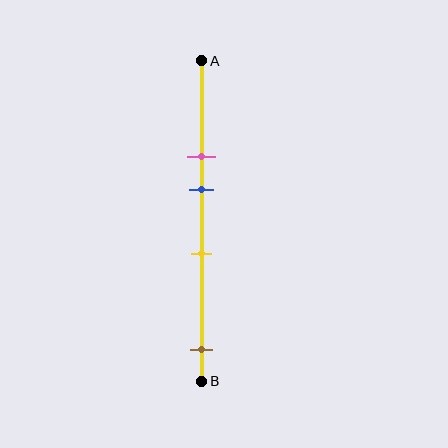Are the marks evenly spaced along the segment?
No, the marks are not evenly spaced.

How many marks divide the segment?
There are 4 marks dividing the segment.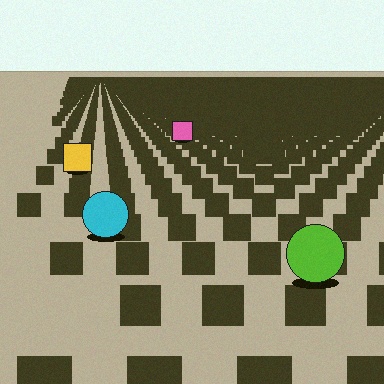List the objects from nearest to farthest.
From nearest to farthest: the lime circle, the cyan circle, the yellow square, the pink square.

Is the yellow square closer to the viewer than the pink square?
Yes. The yellow square is closer — you can tell from the texture gradient: the ground texture is coarser near it.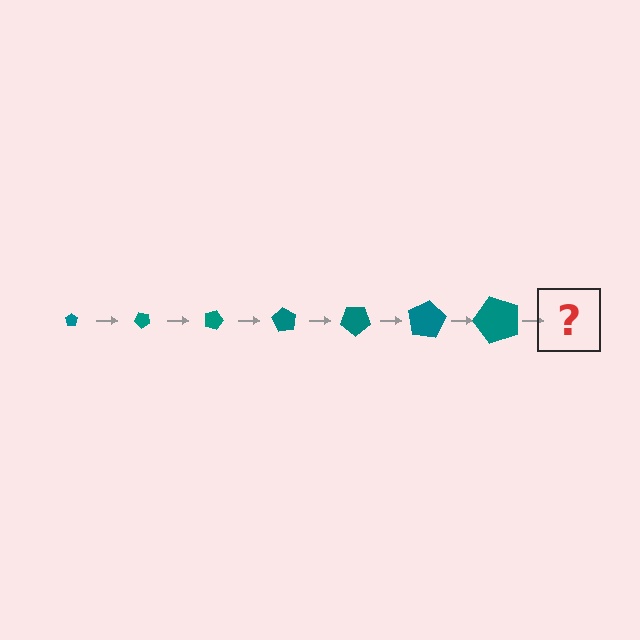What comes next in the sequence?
The next element should be a pentagon, larger than the previous one and rotated 315 degrees from the start.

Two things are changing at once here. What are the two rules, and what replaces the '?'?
The two rules are that the pentagon grows larger each step and it rotates 45 degrees each step. The '?' should be a pentagon, larger than the previous one and rotated 315 degrees from the start.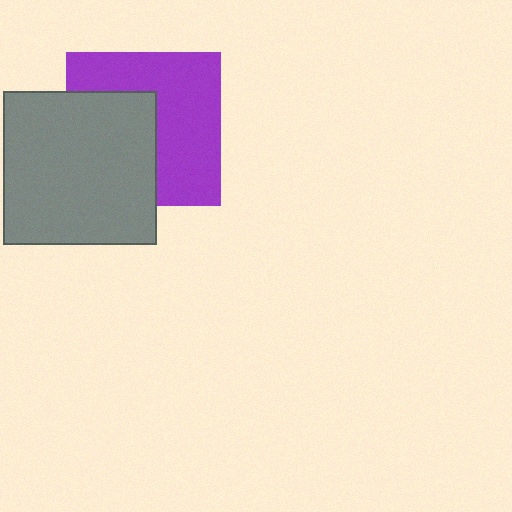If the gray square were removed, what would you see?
You would see the complete purple square.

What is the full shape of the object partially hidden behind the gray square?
The partially hidden object is a purple square.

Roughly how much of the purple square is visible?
About half of it is visible (roughly 56%).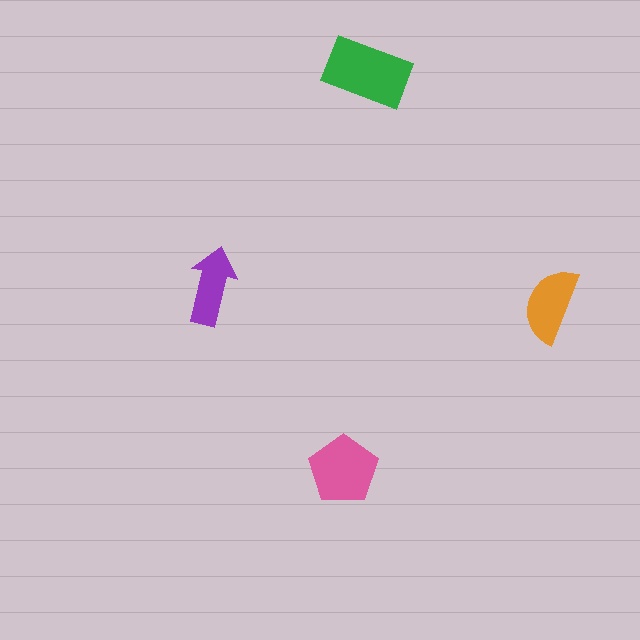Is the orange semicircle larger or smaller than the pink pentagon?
Smaller.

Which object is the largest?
The green rectangle.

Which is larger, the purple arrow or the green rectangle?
The green rectangle.